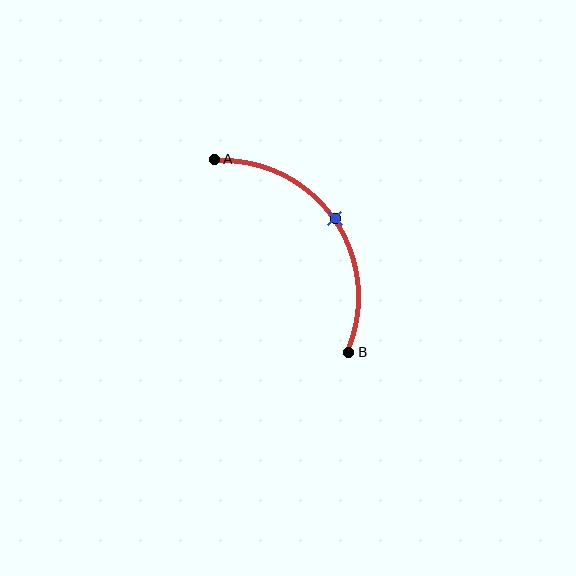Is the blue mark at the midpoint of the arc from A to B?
Yes. The blue mark lies on the arc at equal arc-length from both A and B — it is the arc midpoint.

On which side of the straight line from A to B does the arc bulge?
The arc bulges above and to the right of the straight line connecting A and B.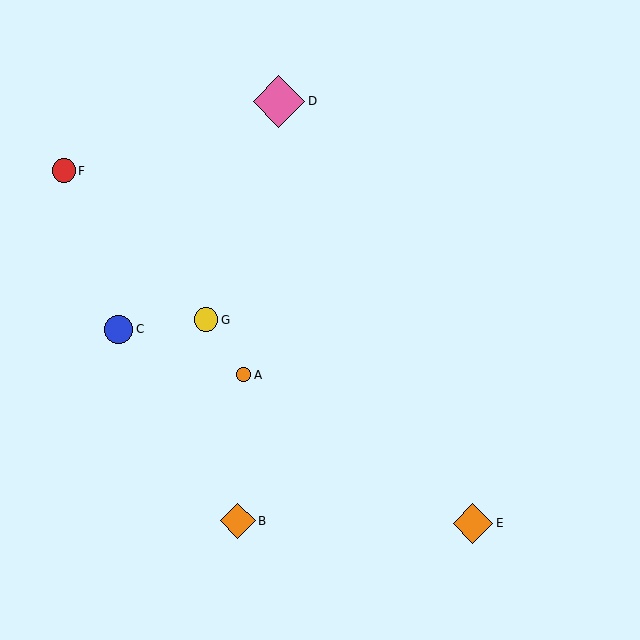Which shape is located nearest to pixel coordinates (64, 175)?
The red circle (labeled F) at (64, 171) is nearest to that location.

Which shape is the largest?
The pink diamond (labeled D) is the largest.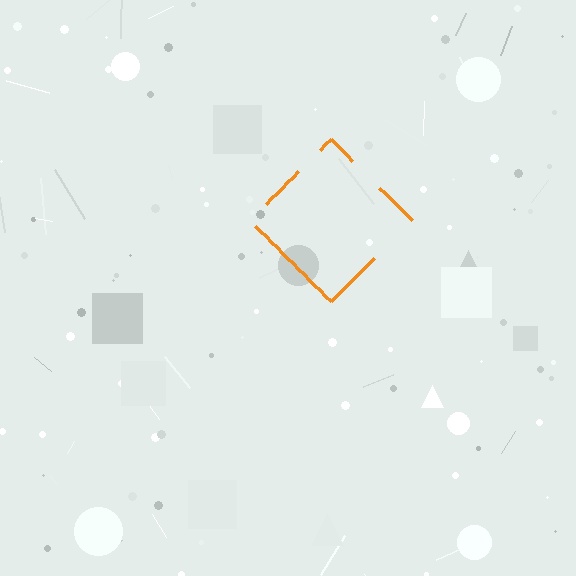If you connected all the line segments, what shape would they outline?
They would outline a diamond.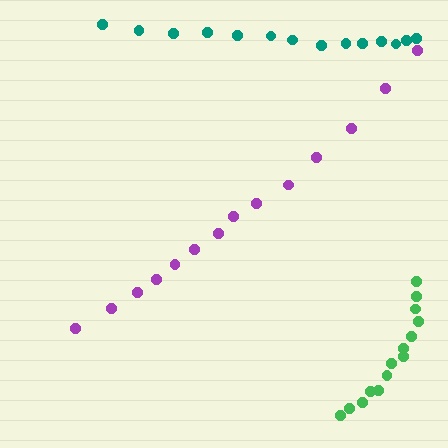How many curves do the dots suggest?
There are 3 distinct paths.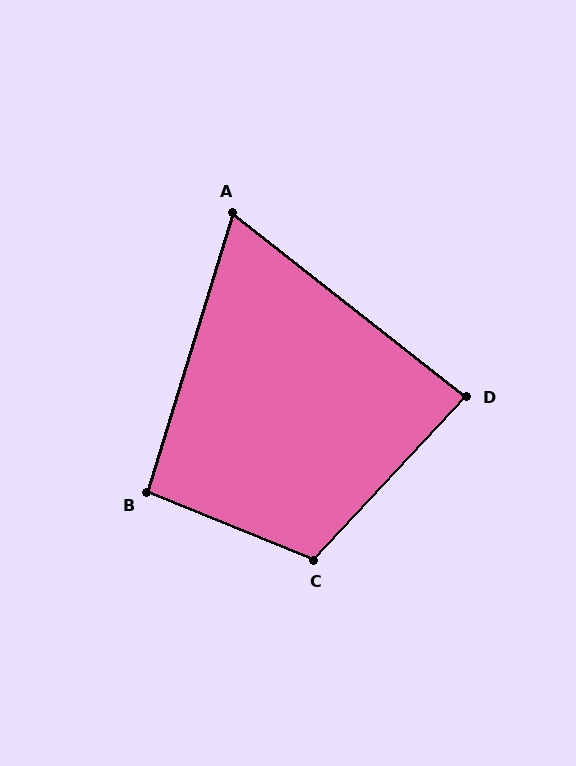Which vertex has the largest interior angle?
C, at approximately 111 degrees.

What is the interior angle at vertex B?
Approximately 95 degrees (approximately right).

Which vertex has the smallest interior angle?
A, at approximately 69 degrees.